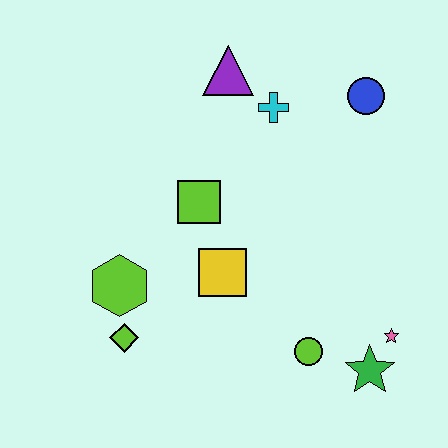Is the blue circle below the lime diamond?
No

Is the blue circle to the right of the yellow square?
Yes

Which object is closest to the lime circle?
The green star is closest to the lime circle.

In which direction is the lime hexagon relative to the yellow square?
The lime hexagon is to the left of the yellow square.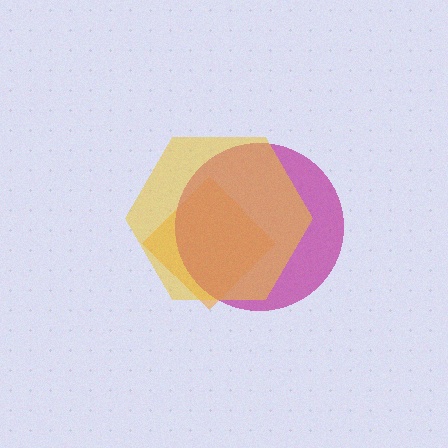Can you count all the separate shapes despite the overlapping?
Yes, there are 3 separate shapes.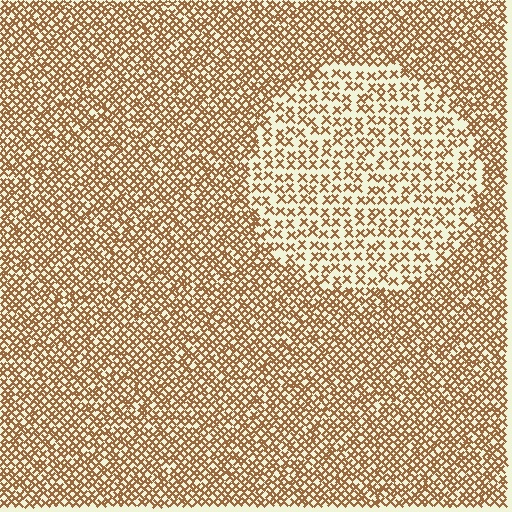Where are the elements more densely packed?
The elements are more densely packed outside the circle boundary.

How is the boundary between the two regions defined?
The boundary is defined by a change in element density (approximately 2.0x ratio). All elements are the same color, size, and shape.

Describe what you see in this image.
The image contains small brown elements arranged at two different densities. A circle-shaped region is visible where the elements are less densely packed than the surrounding area.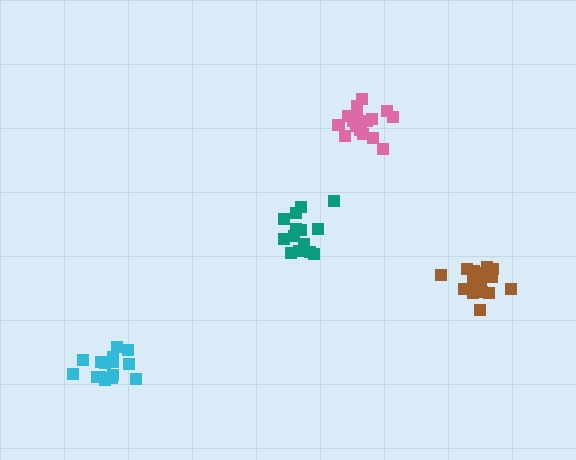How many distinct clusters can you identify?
There are 4 distinct clusters.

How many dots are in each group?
Group 1: 18 dots, Group 2: 17 dots, Group 3: 15 dots, Group 4: 15 dots (65 total).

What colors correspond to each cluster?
The clusters are colored: pink, brown, teal, cyan.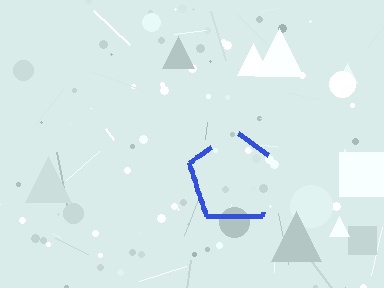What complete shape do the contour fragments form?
The contour fragments form a pentagon.